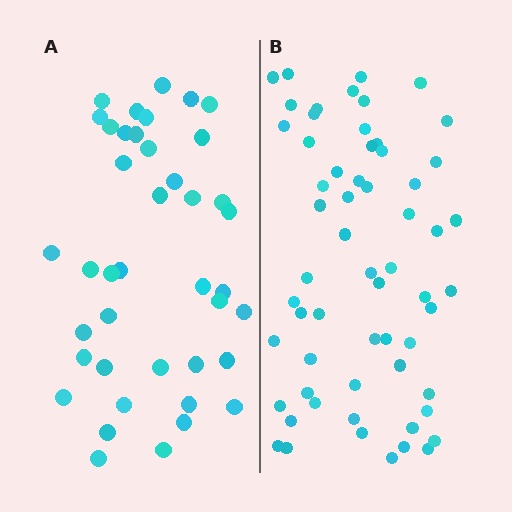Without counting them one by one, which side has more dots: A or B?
Region B (the right region) has more dots.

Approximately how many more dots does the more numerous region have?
Region B has approximately 20 more dots than region A.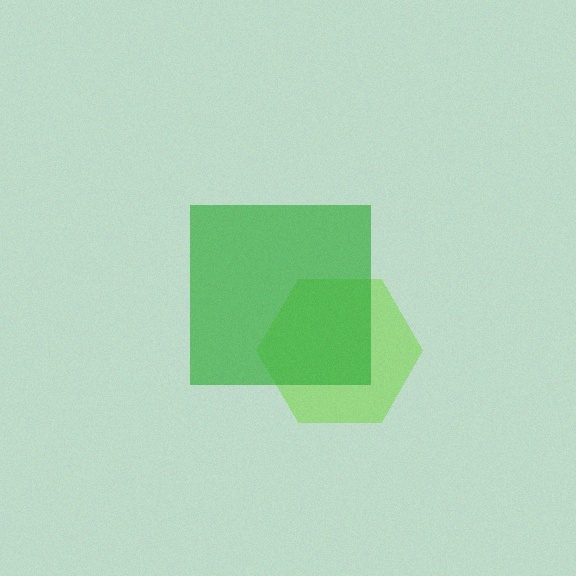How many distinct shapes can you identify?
There are 2 distinct shapes: a lime hexagon, a green square.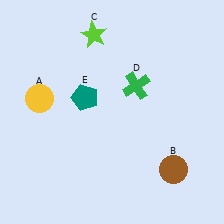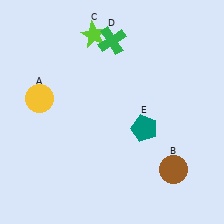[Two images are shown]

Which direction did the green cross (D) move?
The green cross (D) moved up.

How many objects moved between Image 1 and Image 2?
2 objects moved between the two images.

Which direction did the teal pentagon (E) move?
The teal pentagon (E) moved right.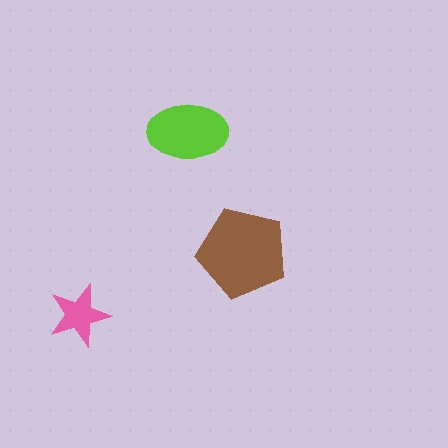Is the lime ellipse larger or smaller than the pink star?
Larger.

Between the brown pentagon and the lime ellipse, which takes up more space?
The brown pentagon.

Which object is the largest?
The brown pentagon.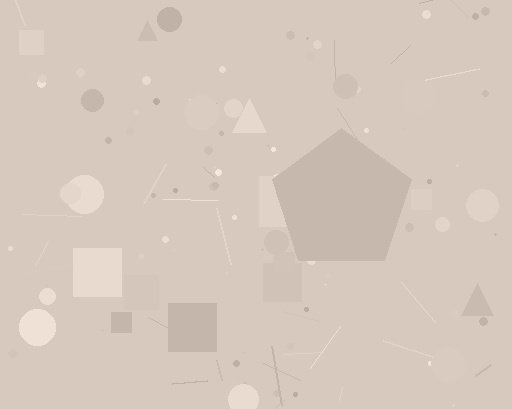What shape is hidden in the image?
A pentagon is hidden in the image.